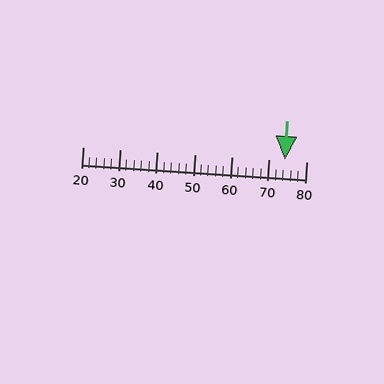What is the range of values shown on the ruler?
The ruler shows values from 20 to 80.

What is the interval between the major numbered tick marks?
The major tick marks are spaced 10 units apart.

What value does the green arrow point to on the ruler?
The green arrow points to approximately 74.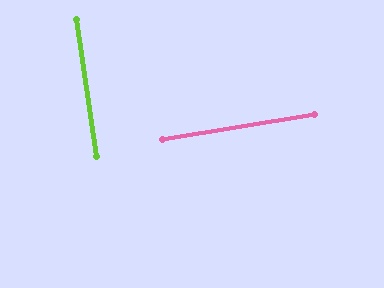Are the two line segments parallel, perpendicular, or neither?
Perpendicular — they meet at approximately 89°.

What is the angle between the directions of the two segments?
Approximately 89 degrees.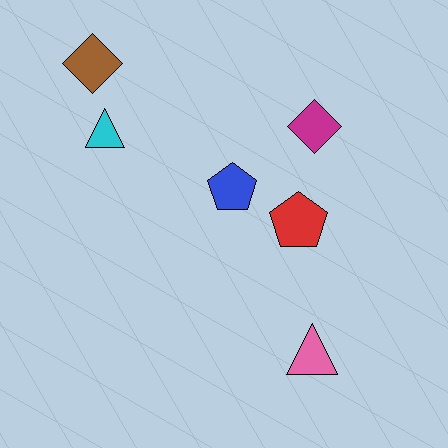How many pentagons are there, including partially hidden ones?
There are 2 pentagons.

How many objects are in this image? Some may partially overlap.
There are 6 objects.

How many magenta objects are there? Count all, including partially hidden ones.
There is 1 magenta object.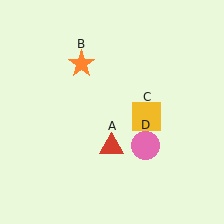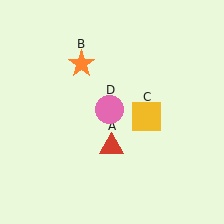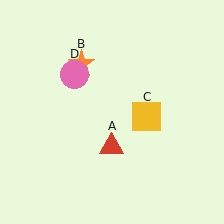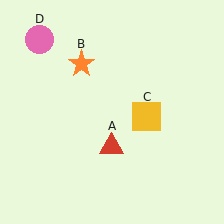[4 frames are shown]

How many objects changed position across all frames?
1 object changed position: pink circle (object D).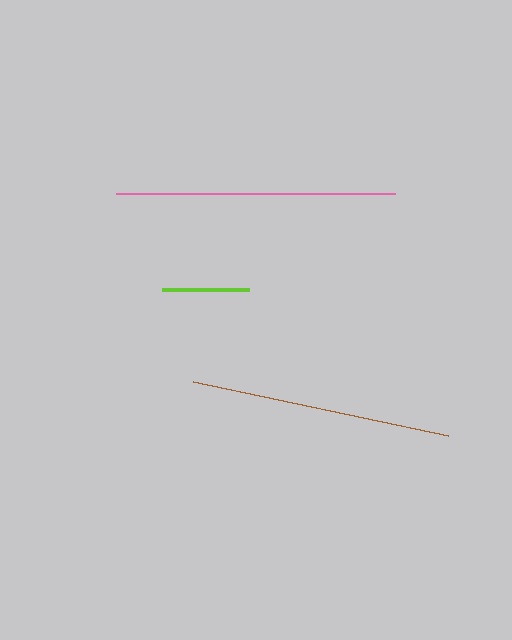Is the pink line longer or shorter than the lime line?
The pink line is longer than the lime line.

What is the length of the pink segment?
The pink segment is approximately 279 pixels long.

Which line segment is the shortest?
The lime line is the shortest at approximately 87 pixels.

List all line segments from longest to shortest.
From longest to shortest: pink, brown, lime.